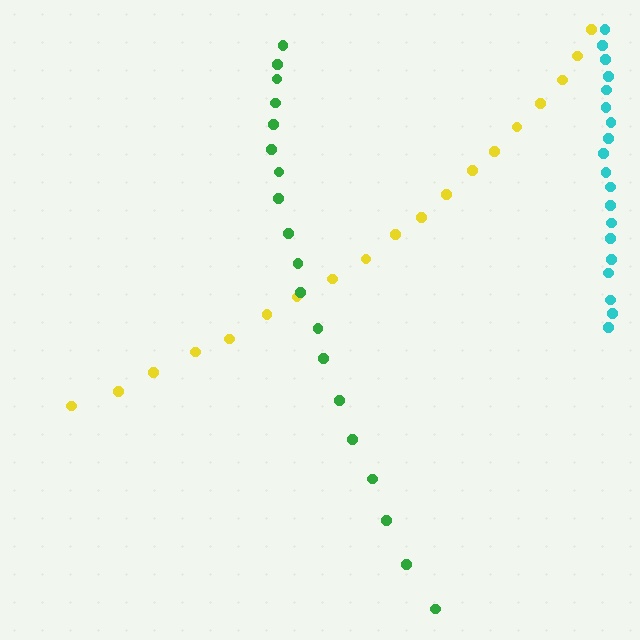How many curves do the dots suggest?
There are 3 distinct paths.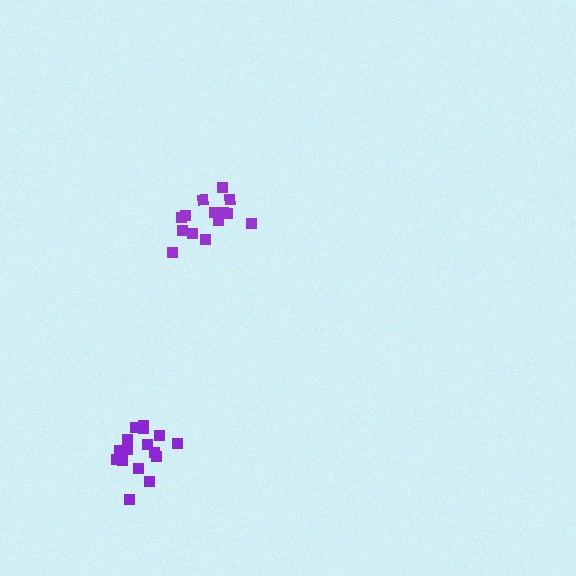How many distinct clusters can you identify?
There are 2 distinct clusters.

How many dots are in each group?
Group 1: 14 dots, Group 2: 16 dots (30 total).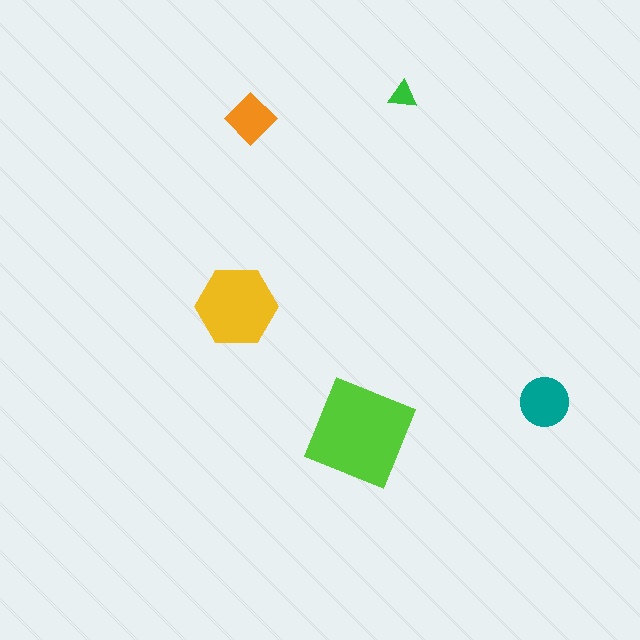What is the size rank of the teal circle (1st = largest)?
3rd.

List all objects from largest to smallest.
The lime square, the yellow hexagon, the teal circle, the orange diamond, the green triangle.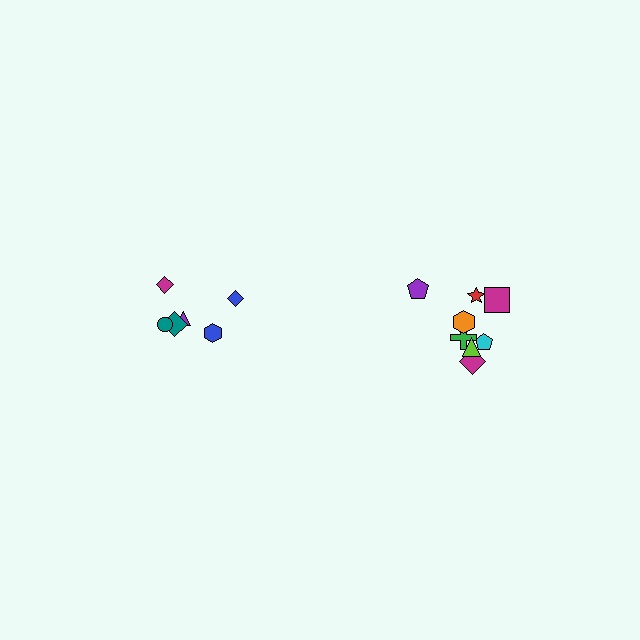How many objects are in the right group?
There are 8 objects.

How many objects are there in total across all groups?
There are 14 objects.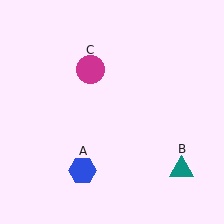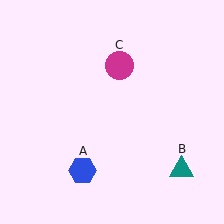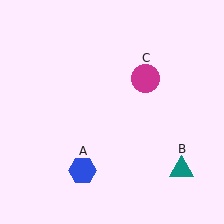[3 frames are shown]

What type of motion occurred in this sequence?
The magenta circle (object C) rotated clockwise around the center of the scene.